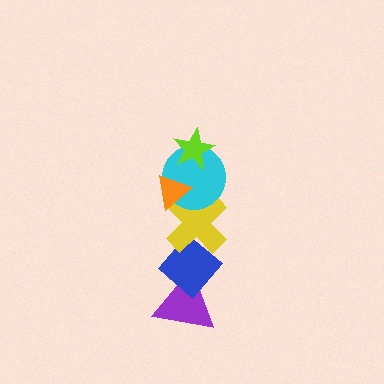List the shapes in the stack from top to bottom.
From top to bottom: the lime star, the orange triangle, the cyan circle, the yellow cross, the blue diamond, the purple triangle.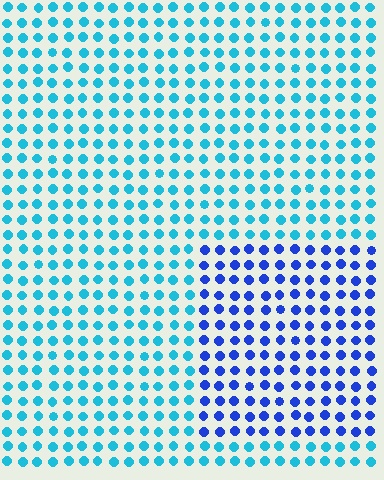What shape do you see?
I see a rectangle.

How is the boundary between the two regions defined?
The boundary is defined purely by a slight shift in hue (about 41 degrees). Spacing, size, and orientation are identical on both sides.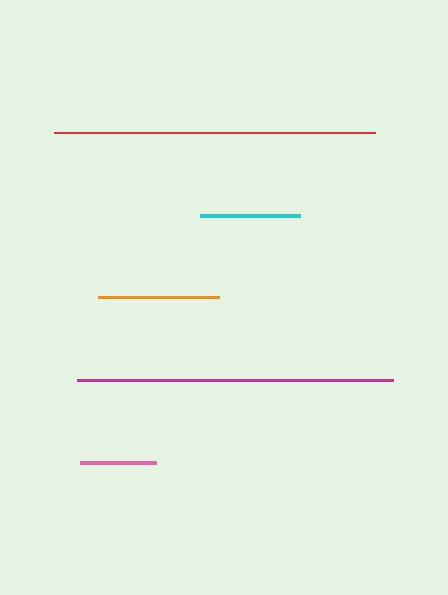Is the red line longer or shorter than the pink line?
The red line is longer than the pink line.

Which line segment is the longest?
The red line is the longest at approximately 321 pixels.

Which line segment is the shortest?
The pink line is the shortest at approximately 76 pixels.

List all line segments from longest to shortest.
From longest to shortest: red, magenta, orange, cyan, pink.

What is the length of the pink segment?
The pink segment is approximately 76 pixels long.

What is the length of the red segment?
The red segment is approximately 321 pixels long.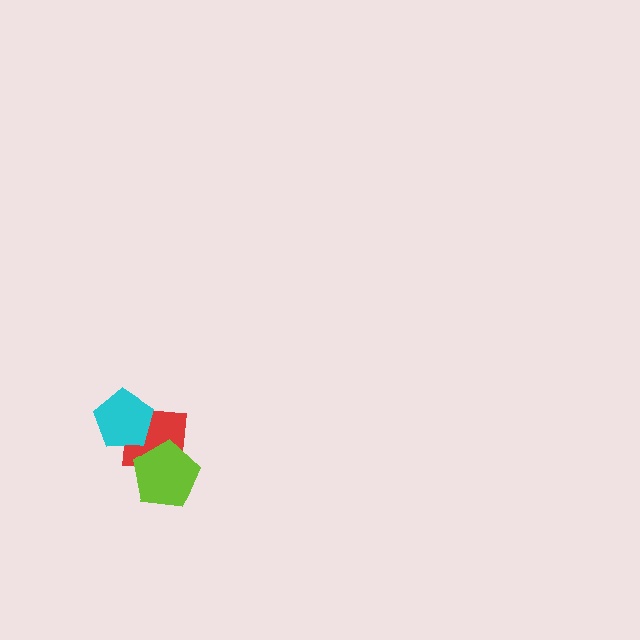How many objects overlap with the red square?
2 objects overlap with the red square.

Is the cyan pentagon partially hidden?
No, no other shape covers it.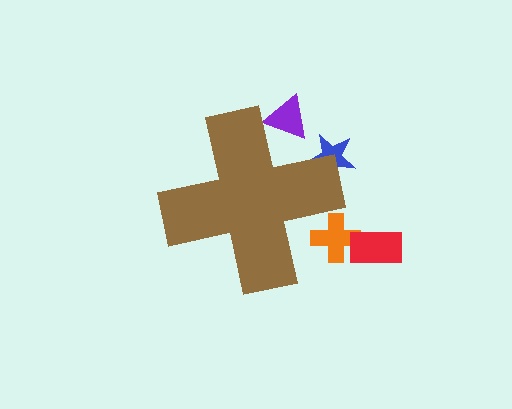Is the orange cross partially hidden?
Yes, the orange cross is partially hidden behind the brown cross.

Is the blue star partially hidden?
Yes, the blue star is partially hidden behind the brown cross.